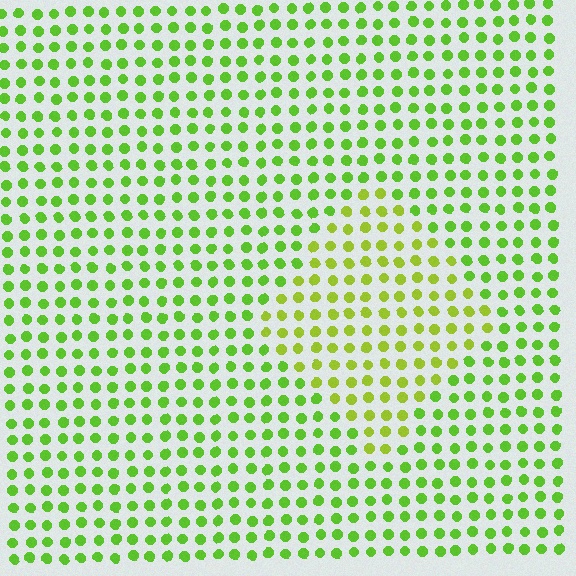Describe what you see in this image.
The image is filled with small lime elements in a uniform arrangement. A diamond-shaped region is visible where the elements are tinted to a slightly different hue, forming a subtle color boundary.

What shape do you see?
I see a diamond.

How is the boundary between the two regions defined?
The boundary is defined purely by a slight shift in hue (about 24 degrees). Spacing, size, and orientation are identical on both sides.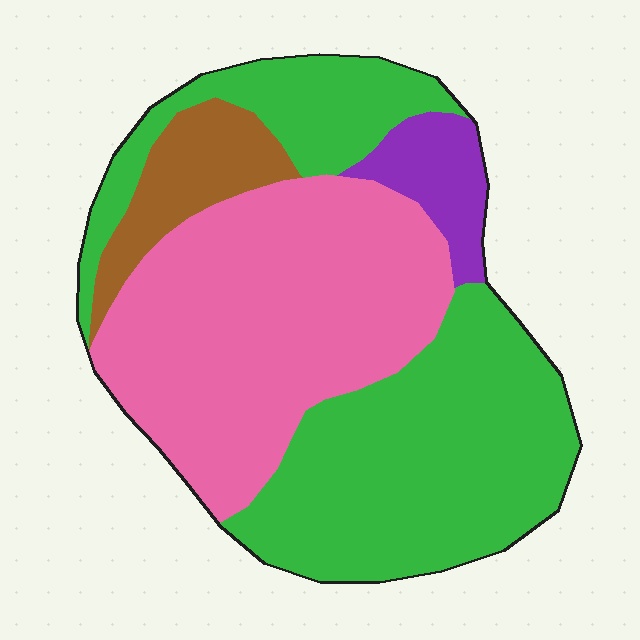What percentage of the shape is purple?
Purple takes up less than a quarter of the shape.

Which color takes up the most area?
Green, at roughly 45%.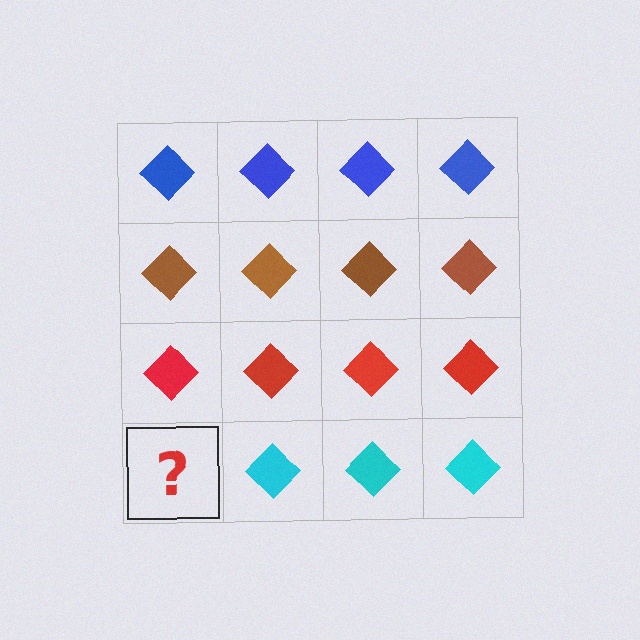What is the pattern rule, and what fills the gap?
The rule is that each row has a consistent color. The gap should be filled with a cyan diamond.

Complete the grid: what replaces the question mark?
The question mark should be replaced with a cyan diamond.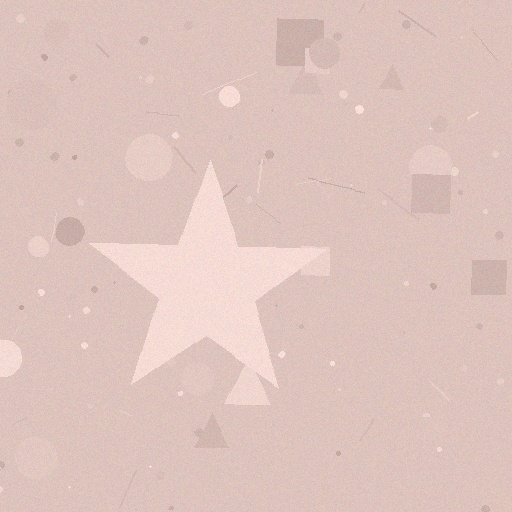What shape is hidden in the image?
A star is hidden in the image.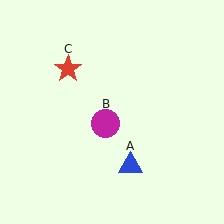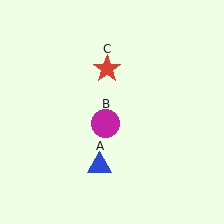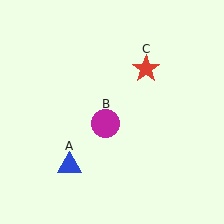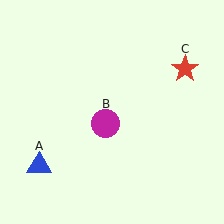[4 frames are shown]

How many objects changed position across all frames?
2 objects changed position: blue triangle (object A), red star (object C).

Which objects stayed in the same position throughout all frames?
Magenta circle (object B) remained stationary.